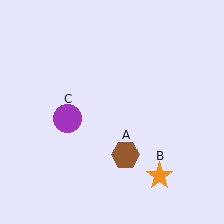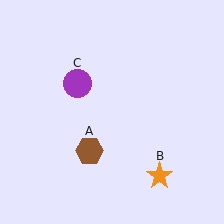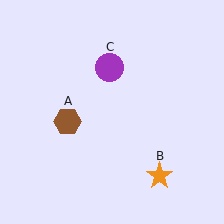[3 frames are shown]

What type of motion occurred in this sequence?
The brown hexagon (object A), purple circle (object C) rotated clockwise around the center of the scene.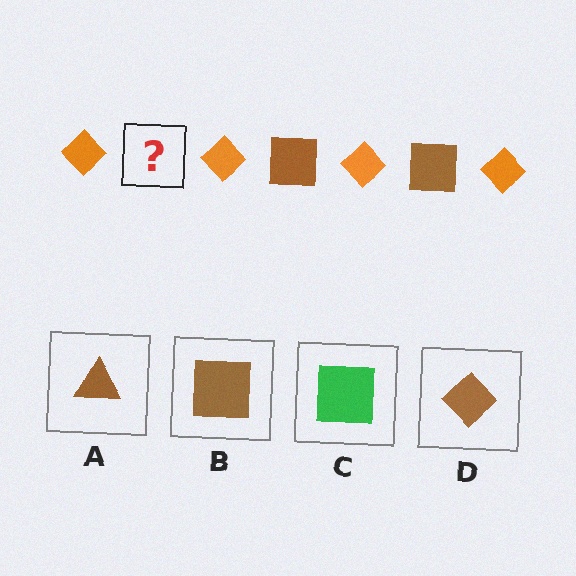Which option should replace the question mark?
Option B.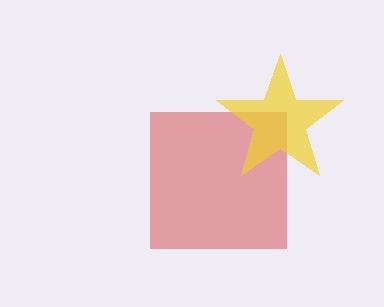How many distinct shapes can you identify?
There are 2 distinct shapes: a red square, a yellow star.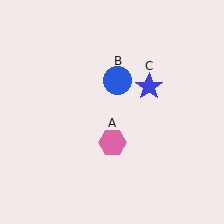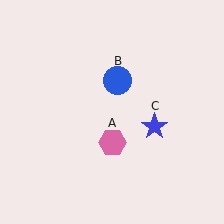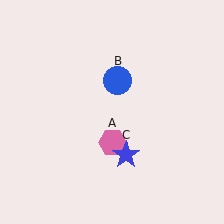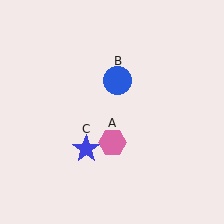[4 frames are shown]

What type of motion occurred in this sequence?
The blue star (object C) rotated clockwise around the center of the scene.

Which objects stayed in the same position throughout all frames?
Pink hexagon (object A) and blue circle (object B) remained stationary.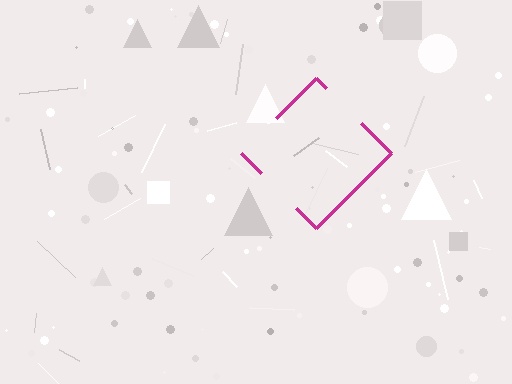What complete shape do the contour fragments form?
The contour fragments form a diamond.